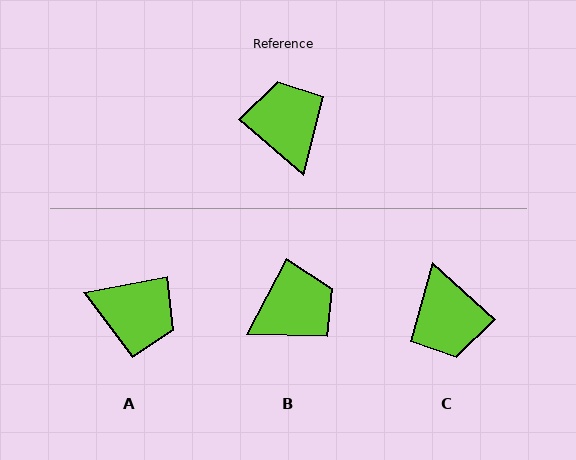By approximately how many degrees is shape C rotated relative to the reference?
Approximately 179 degrees counter-clockwise.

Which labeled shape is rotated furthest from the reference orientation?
C, about 179 degrees away.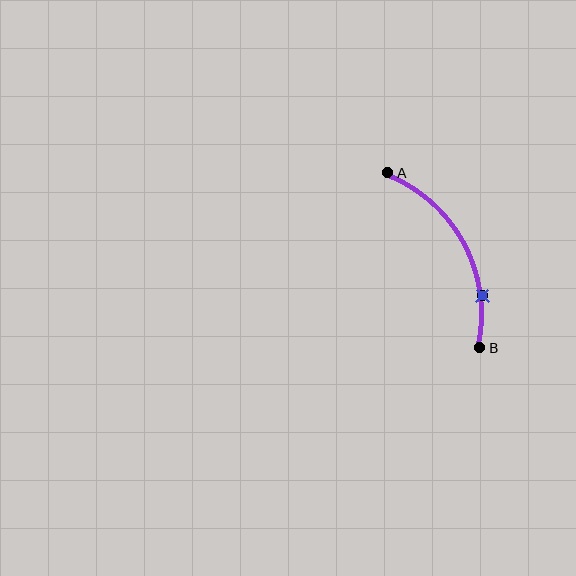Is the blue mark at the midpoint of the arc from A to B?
No. The blue mark lies on the arc but is closer to endpoint B. The arc midpoint would be at the point on the curve equidistant along the arc from both A and B.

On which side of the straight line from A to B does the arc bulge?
The arc bulges to the right of the straight line connecting A and B.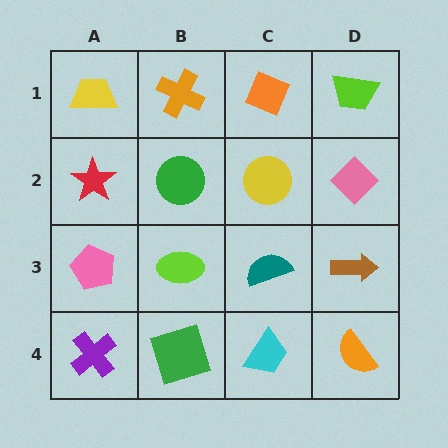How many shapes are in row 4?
4 shapes.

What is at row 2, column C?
A yellow circle.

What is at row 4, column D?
An orange semicircle.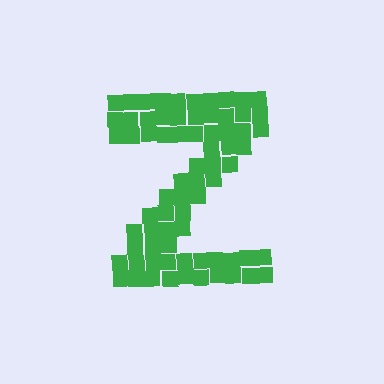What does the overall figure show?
The overall figure shows the letter Z.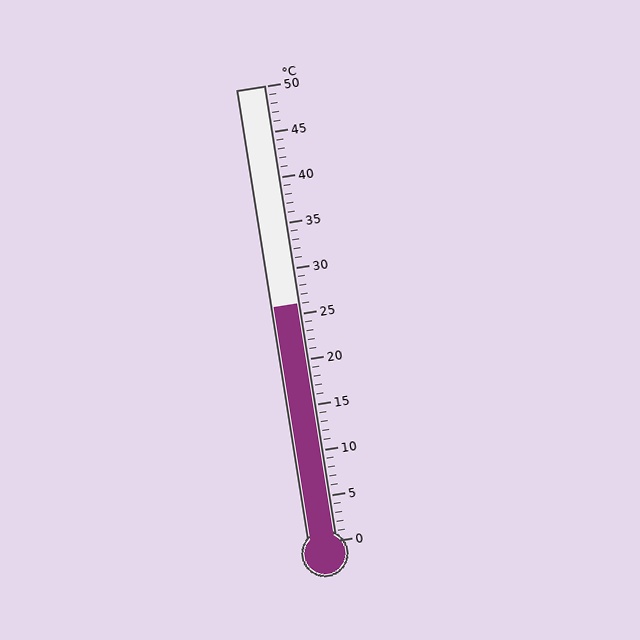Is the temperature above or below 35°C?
The temperature is below 35°C.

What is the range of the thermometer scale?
The thermometer scale ranges from 0°C to 50°C.